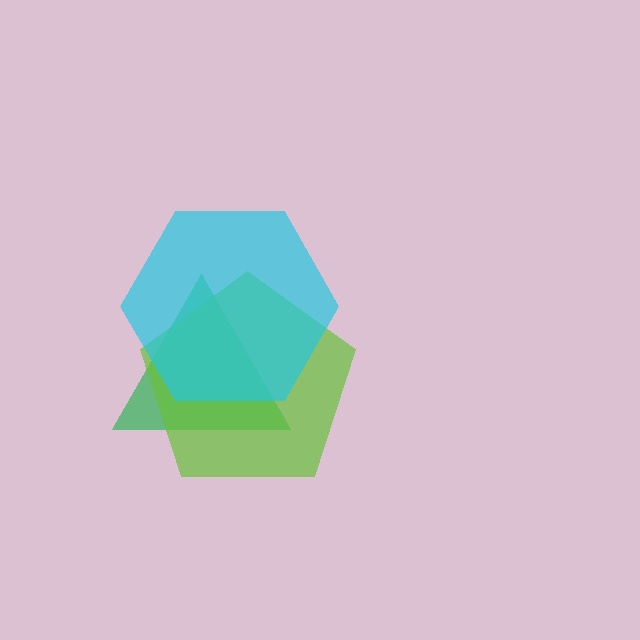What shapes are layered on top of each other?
The layered shapes are: a green triangle, a lime pentagon, a cyan hexagon.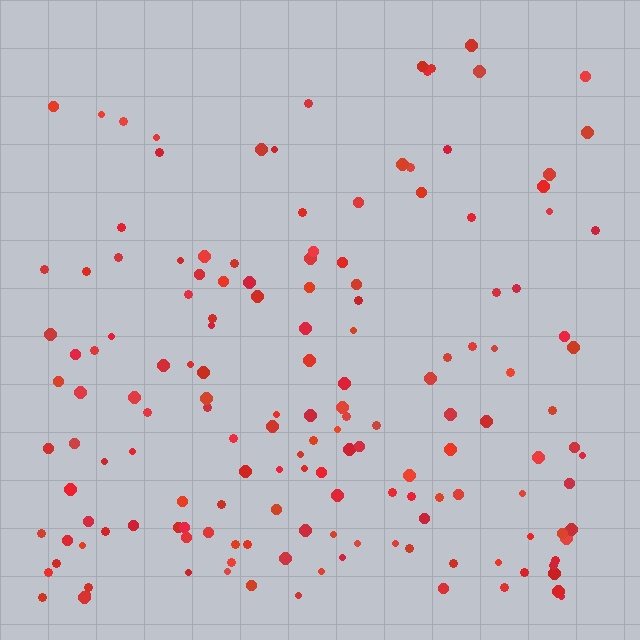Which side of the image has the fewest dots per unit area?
The top.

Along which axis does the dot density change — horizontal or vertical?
Vertical.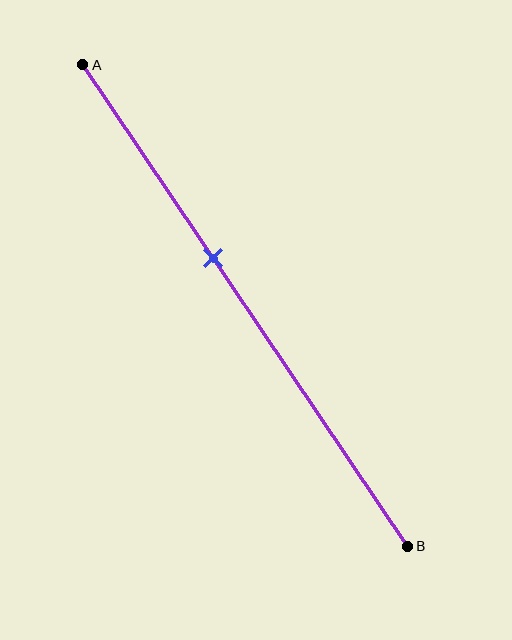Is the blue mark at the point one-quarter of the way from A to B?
No, the mark is at about 40% from A, not at the 25% one-quarter point.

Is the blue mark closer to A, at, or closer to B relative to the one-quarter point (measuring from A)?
The blue mark is closer to point B than the one-quarter point of segment AB.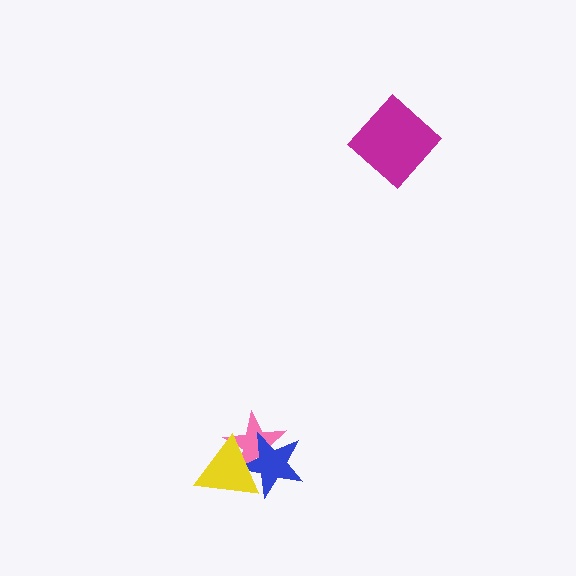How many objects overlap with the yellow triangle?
2 objects overlap with the yellow triangle.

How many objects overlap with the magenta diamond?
0 objects overlap with the magenta diamond.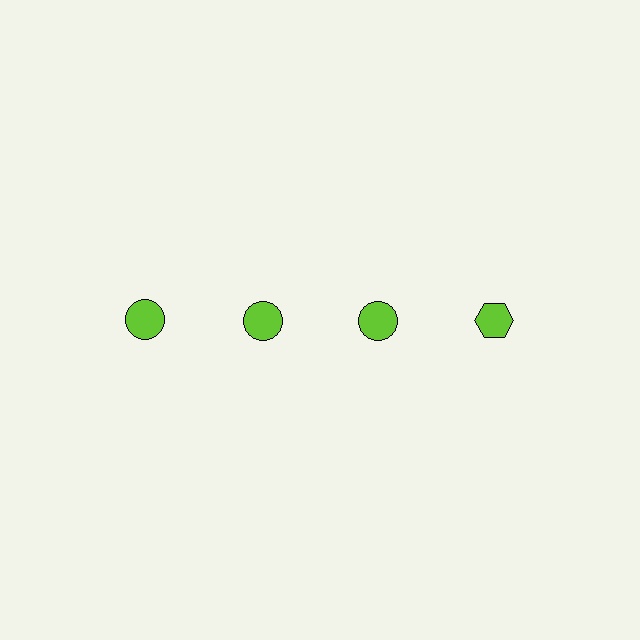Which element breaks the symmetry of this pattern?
The lime hexagon in the top row, second from right column breaks the symmetry. All other shapes are lime circles.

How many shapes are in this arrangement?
There are 4 shapes arranged in a grid pattern.